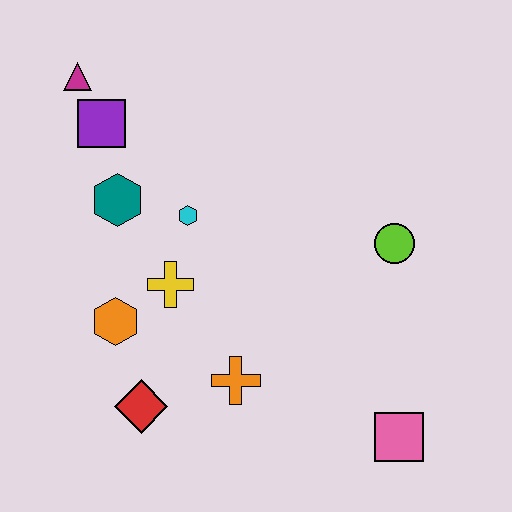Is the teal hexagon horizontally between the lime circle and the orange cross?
No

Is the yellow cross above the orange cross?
Yes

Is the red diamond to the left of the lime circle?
Yes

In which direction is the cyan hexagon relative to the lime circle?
The cyan hexagon is to the left of the lime circle.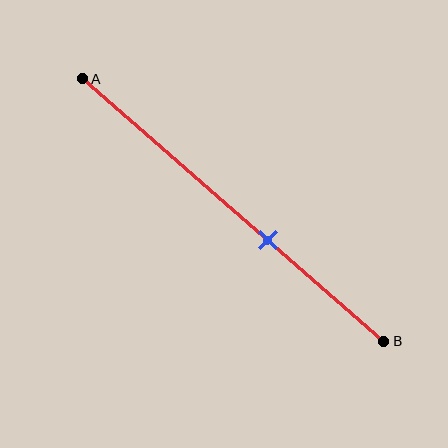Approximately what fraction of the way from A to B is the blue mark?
The blue mark is approximately 60% of the way from A to B.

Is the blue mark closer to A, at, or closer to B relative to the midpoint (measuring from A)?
The blue mark is closer to point B than the midpoint of segment AB.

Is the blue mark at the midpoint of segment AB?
No, the mark is at about 60% from A, not at the 50% midpoint.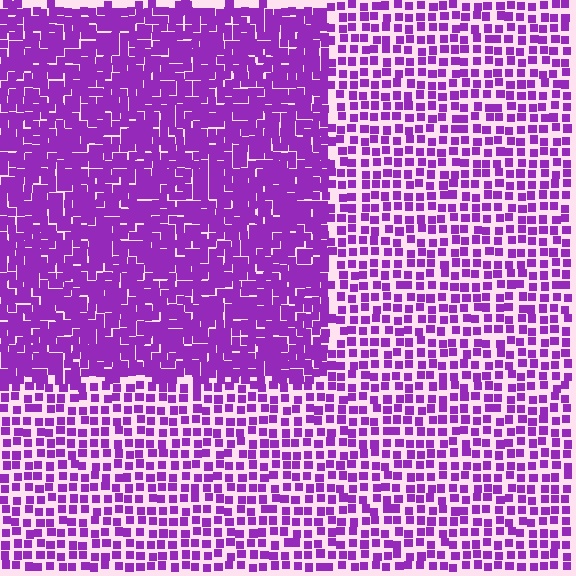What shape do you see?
I see a rectangle.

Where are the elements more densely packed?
The elements are more densely packed inside the rectangle boundary.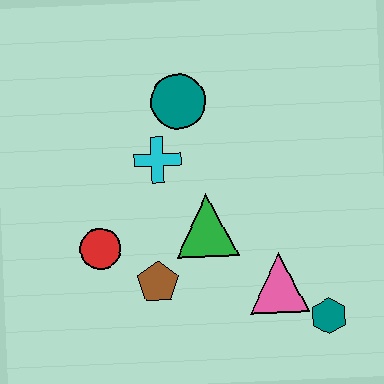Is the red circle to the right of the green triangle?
No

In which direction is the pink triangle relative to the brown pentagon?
The pink triangle is to the right of the brown pentagon.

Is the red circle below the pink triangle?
No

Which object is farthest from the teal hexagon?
The teal circle is farthest from the teal hexagon.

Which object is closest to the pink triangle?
The teal hexagon is closest to the pink triangle.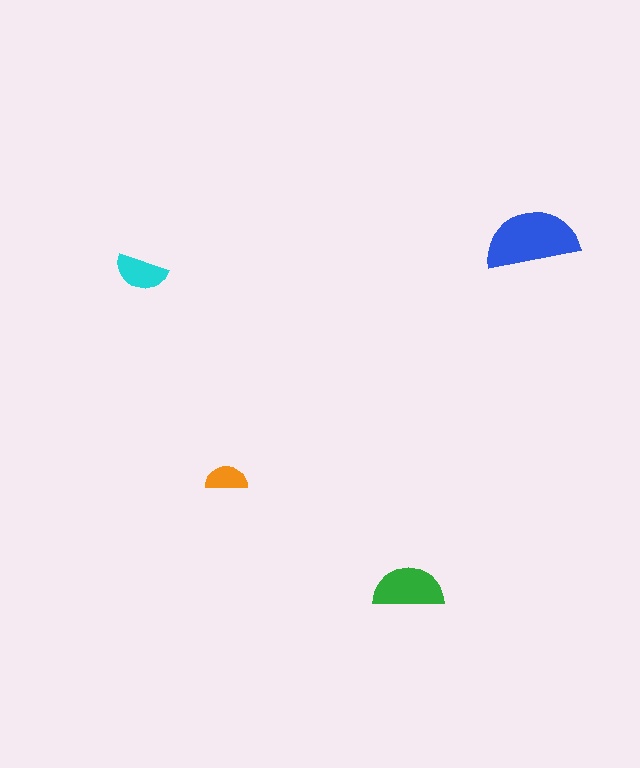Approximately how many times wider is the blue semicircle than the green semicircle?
About 1.5 times wider.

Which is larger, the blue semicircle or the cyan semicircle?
The blue one.